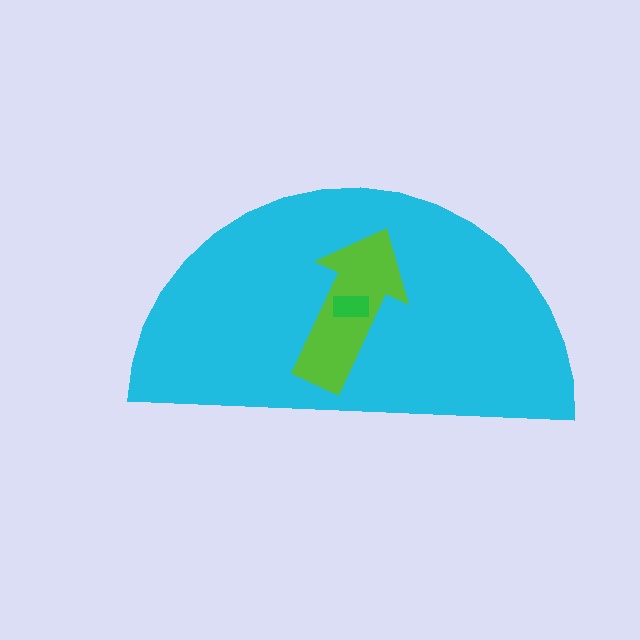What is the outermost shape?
The cyan semicircle.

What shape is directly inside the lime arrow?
The green rectangle.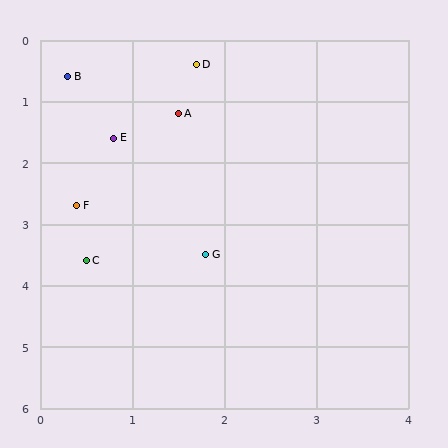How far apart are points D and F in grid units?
Points D and F are about 2.6 grid units apart.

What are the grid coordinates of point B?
Point B is at approximately (0.3, 0.6).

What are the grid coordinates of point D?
Point D is at approximately (1.7, 0.4).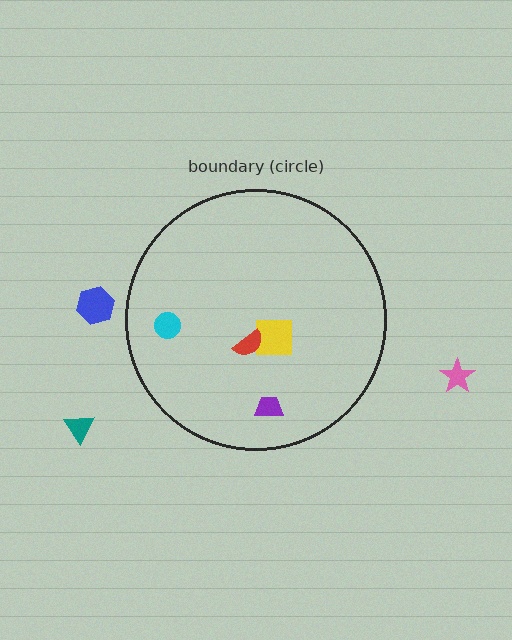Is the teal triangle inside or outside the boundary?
Outside.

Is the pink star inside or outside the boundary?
Outside.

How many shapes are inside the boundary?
4 inside, 3 outside.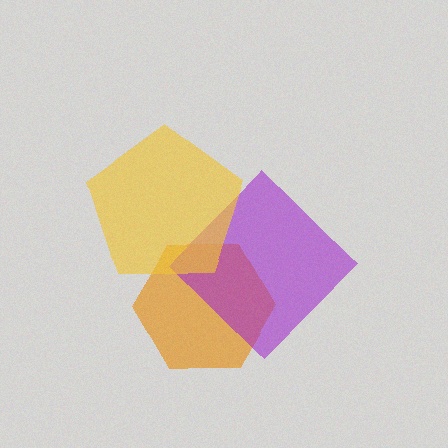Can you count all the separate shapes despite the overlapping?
Yes, there are 3 separate shapes.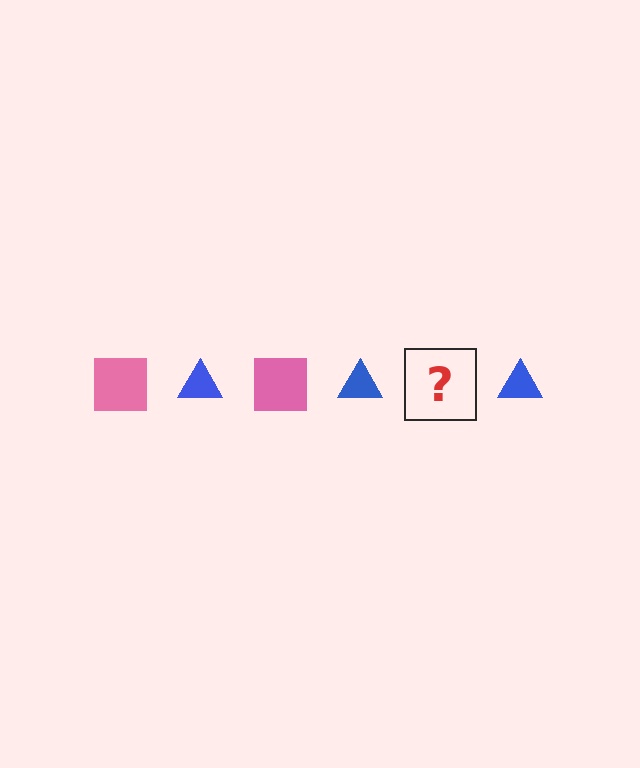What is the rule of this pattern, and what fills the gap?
The rule is that the pattern alternates between pink square and blue triangle. The gap should be filled with a pink square.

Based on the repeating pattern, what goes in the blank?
The blank should be a pink square.